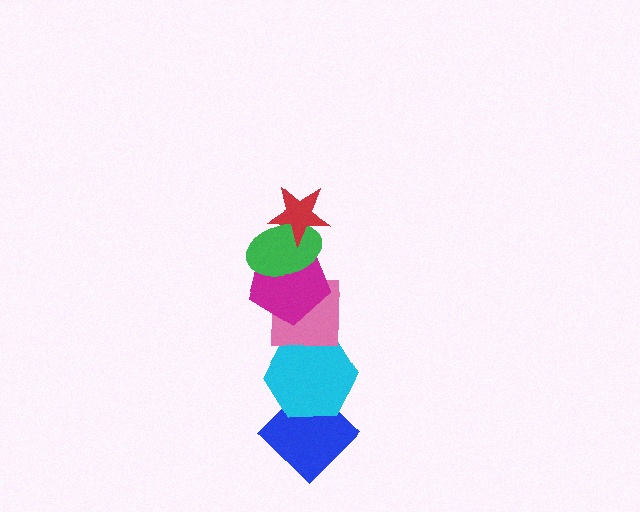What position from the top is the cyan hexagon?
The cyan hexagon is 5th from the top.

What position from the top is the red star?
The red star is 1st from the top.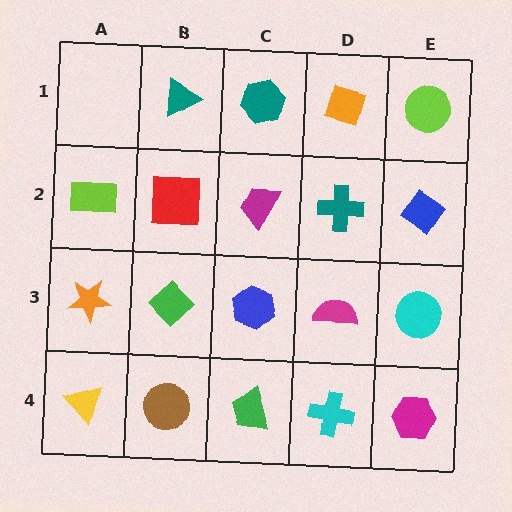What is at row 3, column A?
An orange star.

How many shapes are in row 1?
4 shapes.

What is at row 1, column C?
A teal hexagon.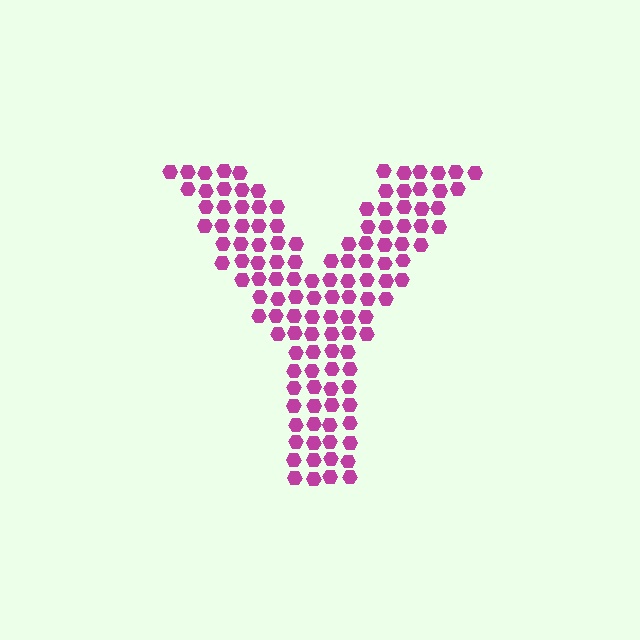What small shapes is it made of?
It is made of small hexagons.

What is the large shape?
The large shape is the letter Y.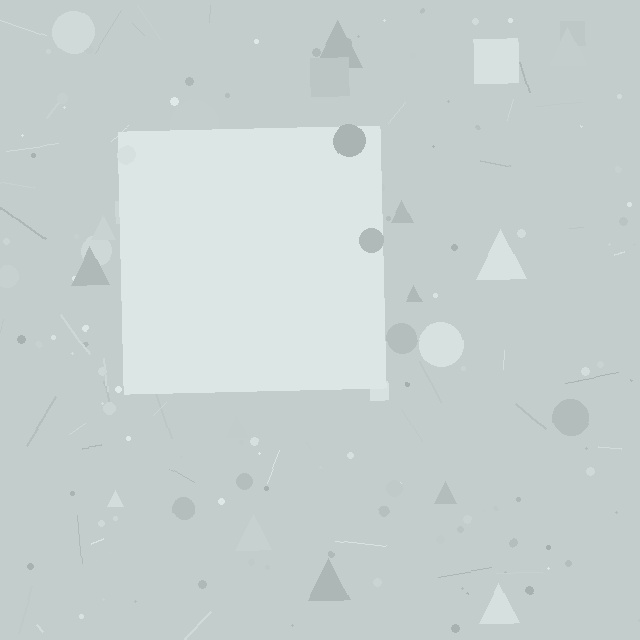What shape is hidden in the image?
A square is hidden in the image.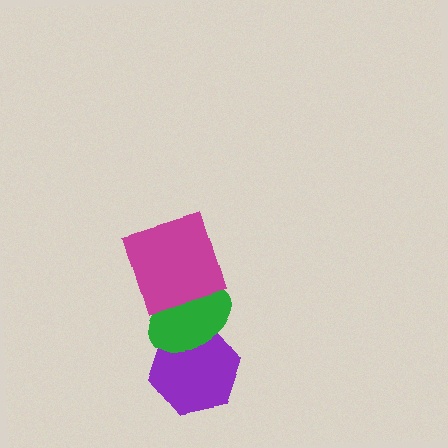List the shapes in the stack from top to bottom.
From top to bottom: the magenta square, the green ellipse, the purple hexagon.